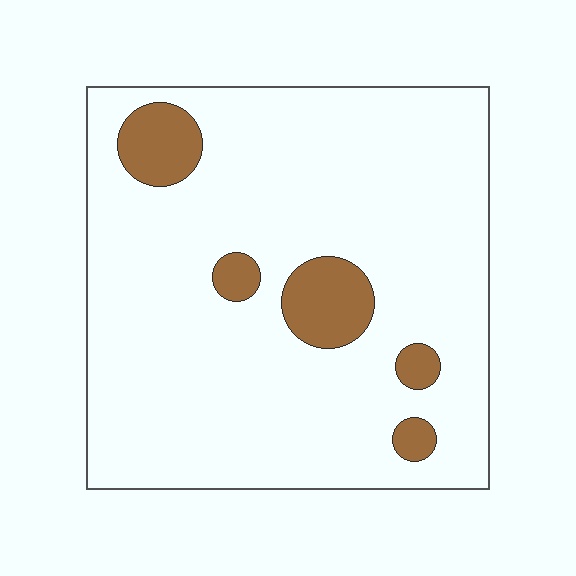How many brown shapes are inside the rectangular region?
5.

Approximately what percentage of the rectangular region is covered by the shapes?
Approximately 10%.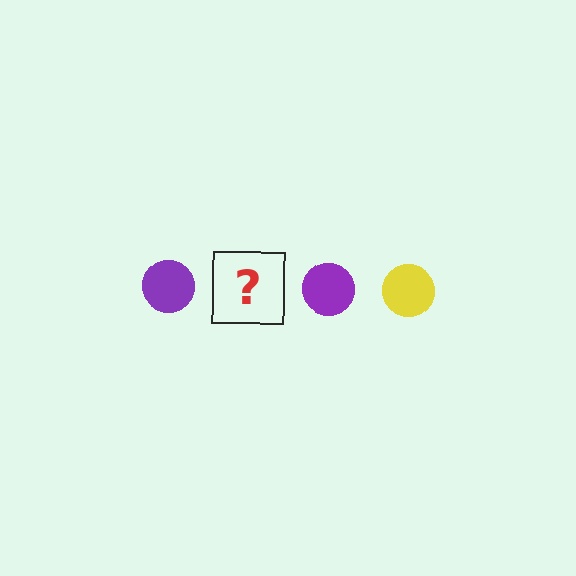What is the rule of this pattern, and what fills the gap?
The rule is that the pattern cycles through purple, yellow circles. The gap should be filled with a yellow circle.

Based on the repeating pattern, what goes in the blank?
The blank should be a yellow circle.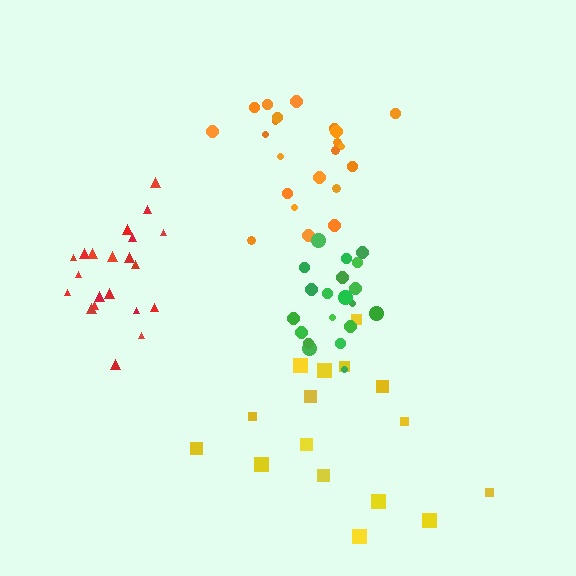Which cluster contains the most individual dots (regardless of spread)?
Orange (22).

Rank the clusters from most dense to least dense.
green, red, orange, yellow.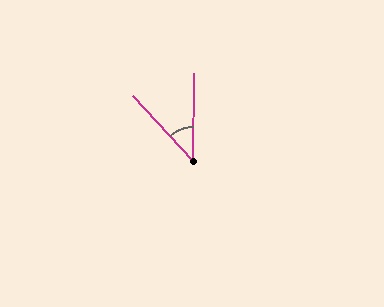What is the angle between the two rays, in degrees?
Approximately 43 degrees.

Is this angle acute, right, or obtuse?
It is acute.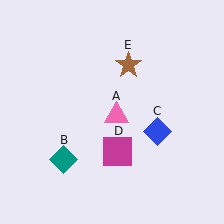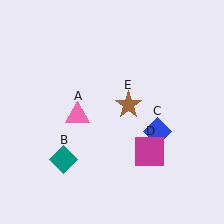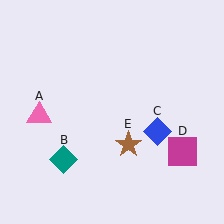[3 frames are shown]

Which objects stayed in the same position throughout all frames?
Teal diamond (object B) and blue diamond (object C) remained stationary.